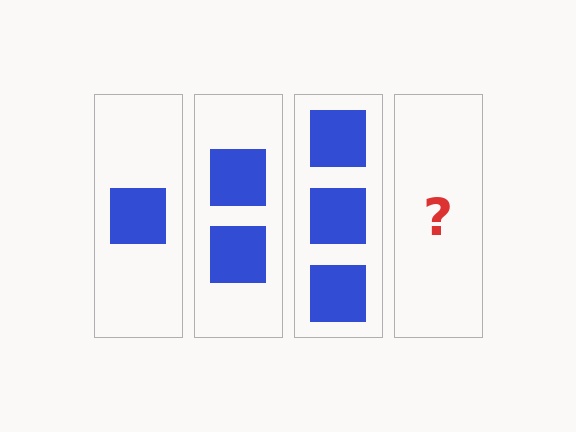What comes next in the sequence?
The next element should be 4 squares.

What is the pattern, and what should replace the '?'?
The pattern is that each step adds one more square. The '?' should be 4 squares.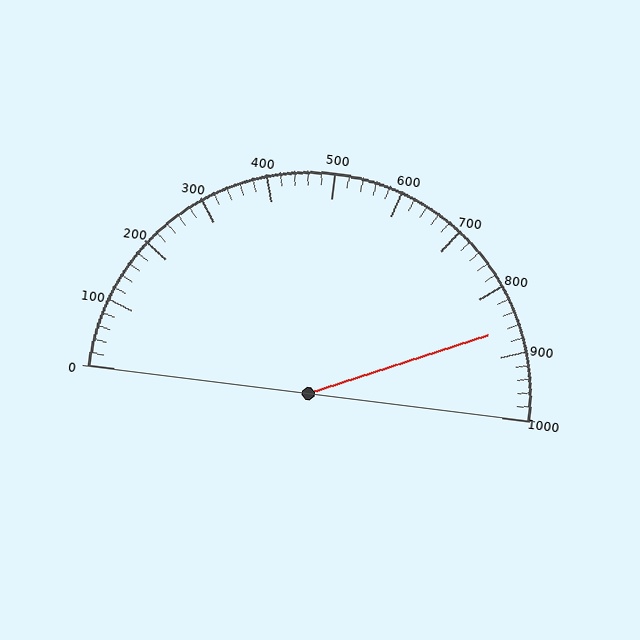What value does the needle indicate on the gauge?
The needle indicates approximately 860.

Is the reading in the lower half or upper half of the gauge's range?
The reading is in the upper half of the range (0 to 1000).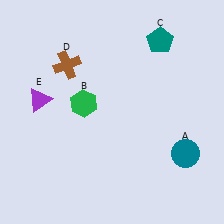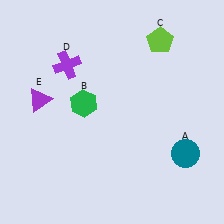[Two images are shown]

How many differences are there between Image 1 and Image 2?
There are 2 differences between the two images.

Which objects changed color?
C changed from teal to lime. D changed from brown to purple.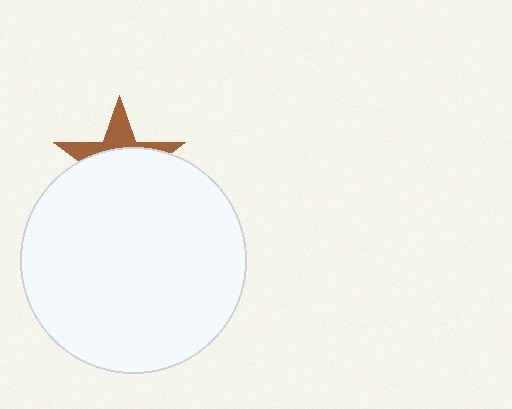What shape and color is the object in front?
The object in front is a white circle.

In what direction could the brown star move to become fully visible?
The brown star could move up. That would shift it out from behind the white circle entirely.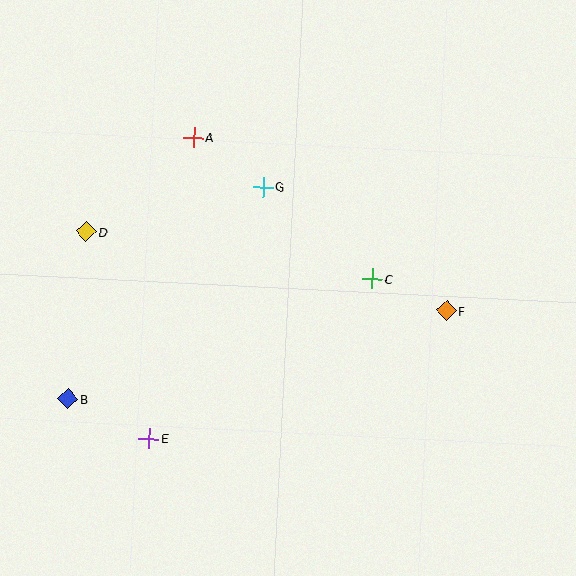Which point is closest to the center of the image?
Point C at (372, 279) is closest to the center.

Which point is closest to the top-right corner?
Point F is closest to the top-right corner.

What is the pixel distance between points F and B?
The distance between F and B is 389 pixels.